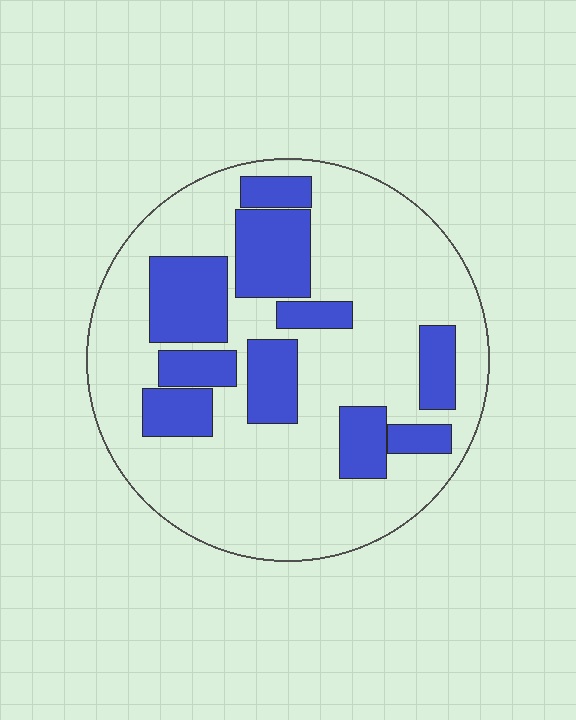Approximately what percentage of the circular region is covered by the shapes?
Approximately 30%.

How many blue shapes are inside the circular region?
10.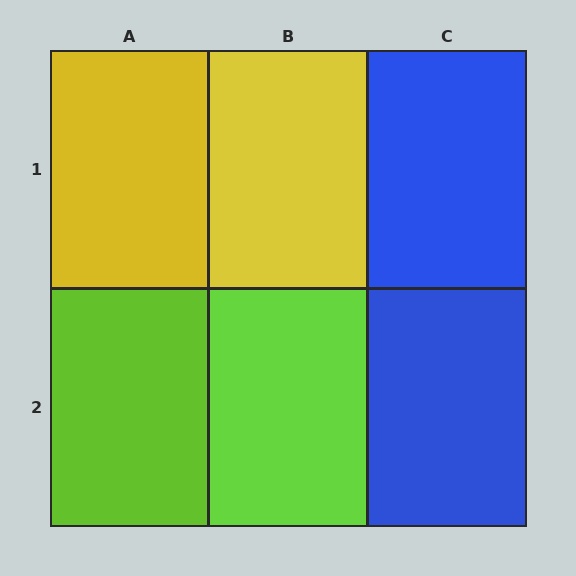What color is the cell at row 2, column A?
Lime.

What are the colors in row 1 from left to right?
Yellow, yellow, blue.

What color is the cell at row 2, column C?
Blue.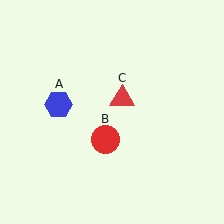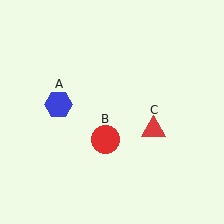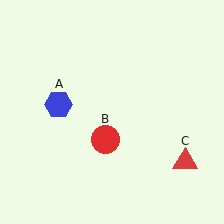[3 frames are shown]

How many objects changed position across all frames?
1 object changed position: red triangle (object C).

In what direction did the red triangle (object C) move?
The red triangle (object C) moved down and to the right.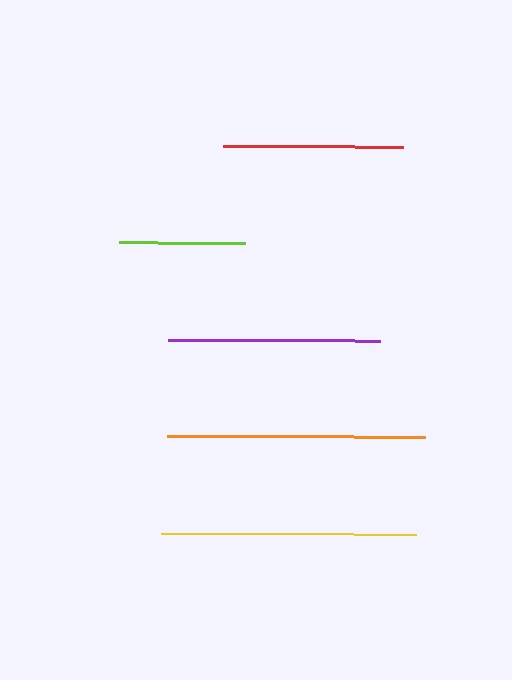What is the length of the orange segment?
The orange segment is approximately 258 pixels long.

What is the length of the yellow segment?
The yellow segment is approximately 255 pixels long.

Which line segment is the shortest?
The lime line is the shortest at approximately 126 pixels.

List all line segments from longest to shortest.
From longest to shortest: orange, yellow, purple, red, lime.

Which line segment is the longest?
The orange line is the longest at approximately 258 pixels.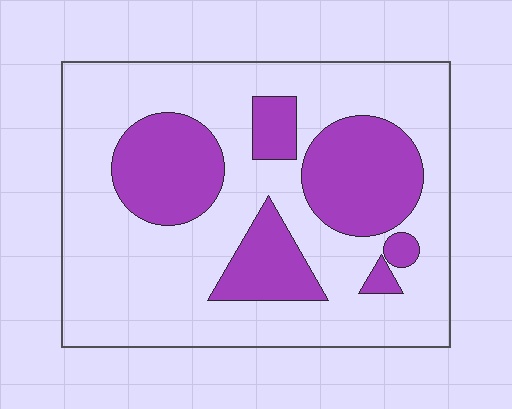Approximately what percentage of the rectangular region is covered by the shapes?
Approximately 30%.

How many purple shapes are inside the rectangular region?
6.